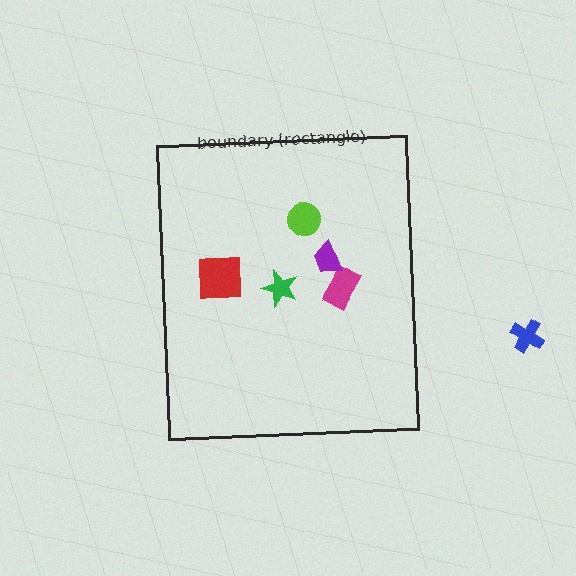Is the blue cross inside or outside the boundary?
Outside.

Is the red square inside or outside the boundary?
Inside.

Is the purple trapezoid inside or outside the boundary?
Inside.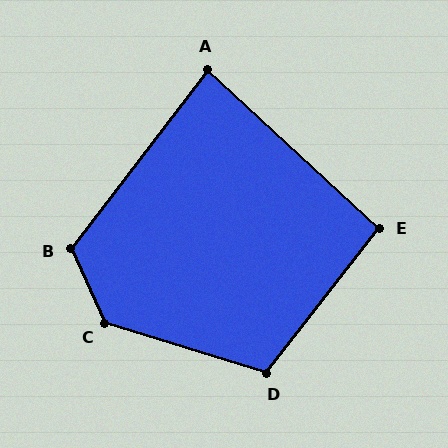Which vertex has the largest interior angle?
C, at approximately 132 degrees.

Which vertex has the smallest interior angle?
A, at approximately 85 degrees.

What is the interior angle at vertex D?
Approximately 111 degrees (obtuse).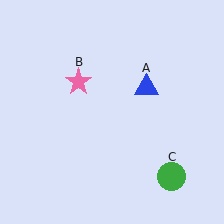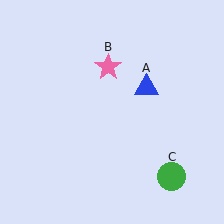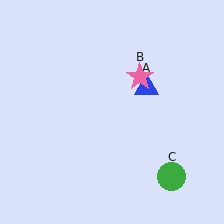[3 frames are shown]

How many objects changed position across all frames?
1 object changed position: pink star (object B).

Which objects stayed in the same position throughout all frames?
Blue triangle (object A) and green circle (object C) remained stationary.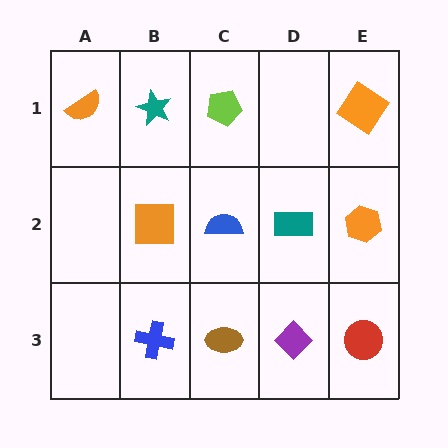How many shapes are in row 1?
4 shapes.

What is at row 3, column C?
A brown ellipse.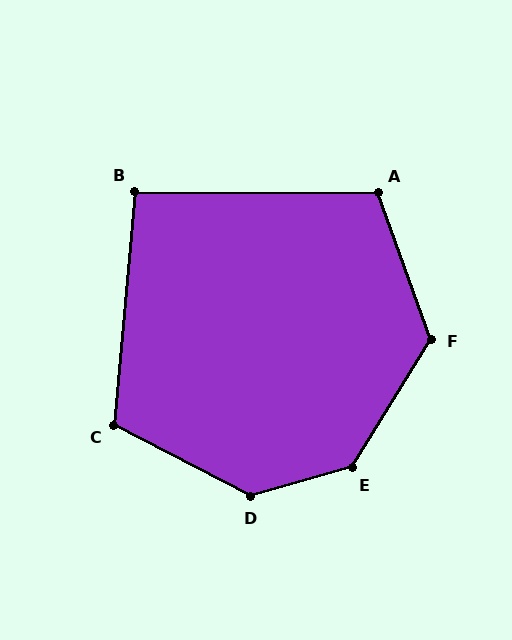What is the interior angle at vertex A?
Approximately 110 degrees (obtuse).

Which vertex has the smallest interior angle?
B, at approximately 95 degrees.